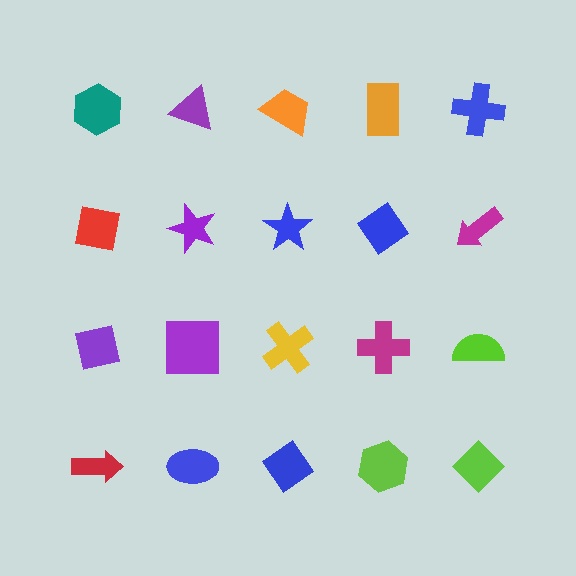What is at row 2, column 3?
A blue star.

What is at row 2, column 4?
A blue diamond.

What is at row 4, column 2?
A blue ellipse.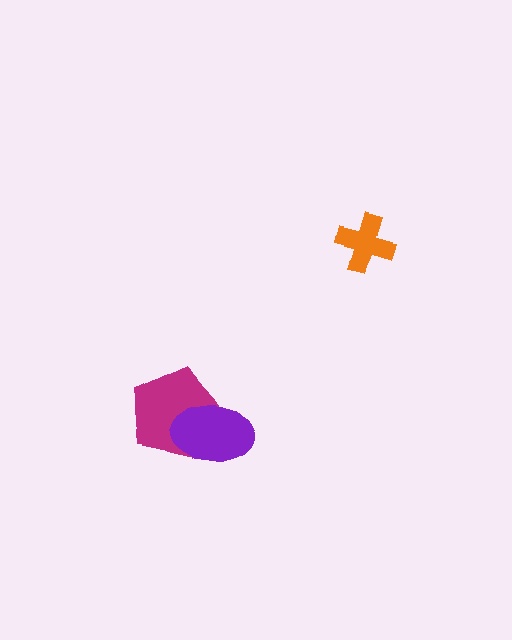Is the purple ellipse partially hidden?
No, no other shape covers it.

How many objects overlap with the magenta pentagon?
1 object overlaps with the magenta pentagon.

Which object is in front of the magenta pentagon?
The purple ellipse is in front of the magenta pentagon.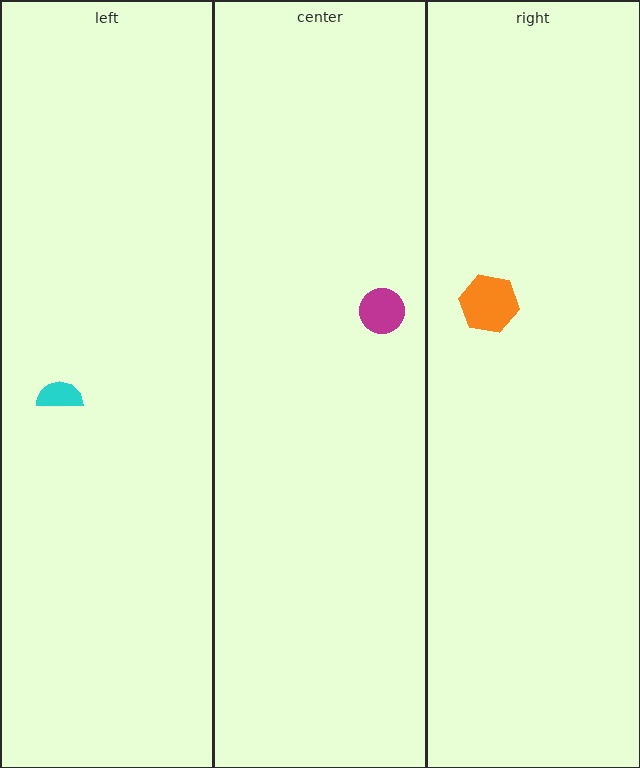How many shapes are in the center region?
1.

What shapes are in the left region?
The cyan semicircle.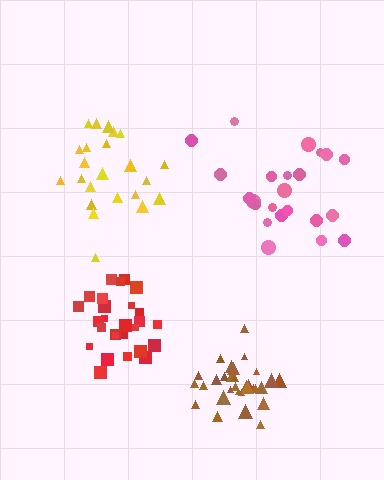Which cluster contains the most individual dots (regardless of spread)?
Brown (32).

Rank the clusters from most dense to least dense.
red, brown, yellow, pink.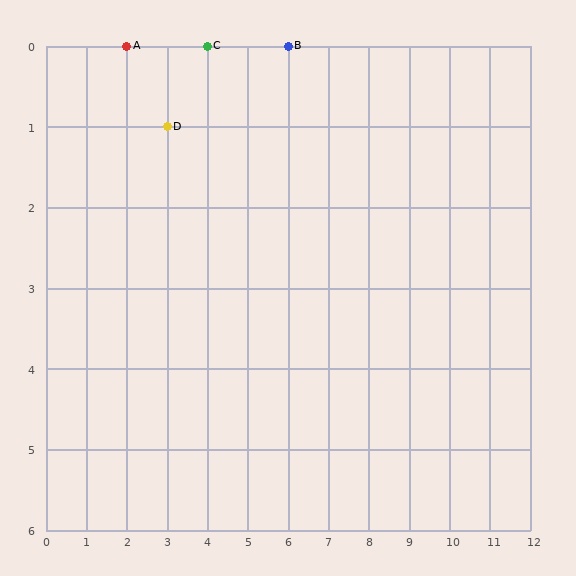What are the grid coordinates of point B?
Point B is at grid coordinates (6, 0).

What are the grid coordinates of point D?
Point D is at grid coordinates (3, 1).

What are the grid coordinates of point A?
Point A is at grid coordinates (2, 0).